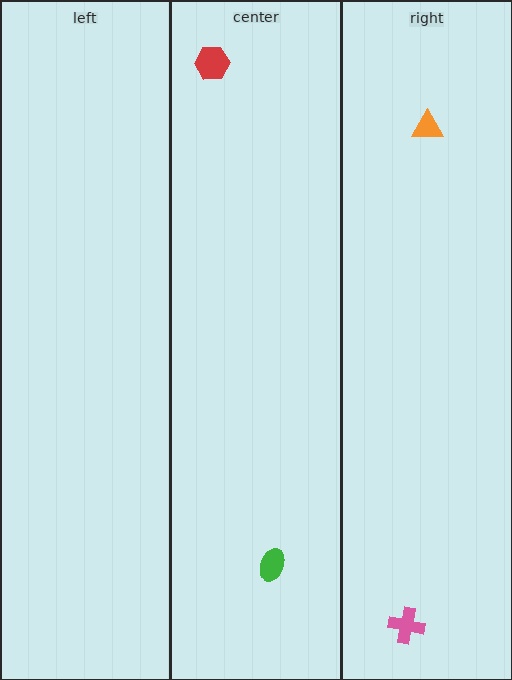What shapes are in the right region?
The pink cross, the orange triangle.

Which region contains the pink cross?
The right region.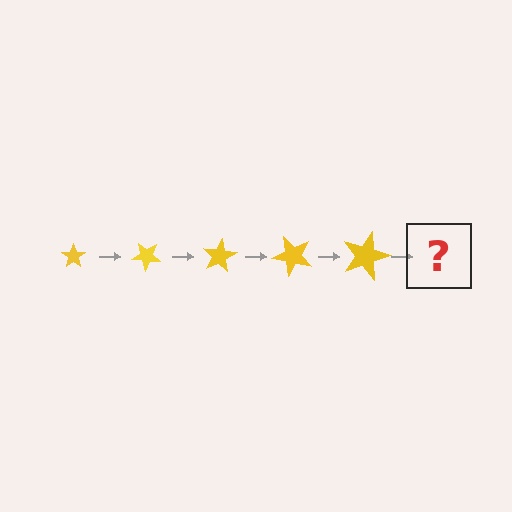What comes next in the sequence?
The next element should be a star, larger than the previous one and rotated 200 degrees from the start.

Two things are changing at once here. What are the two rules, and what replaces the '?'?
The two rules are that the star grows larger each step and it rotates 40 degrees each step. The '?' should be a star, larger than the previous one and rotated 200 degrees from the start.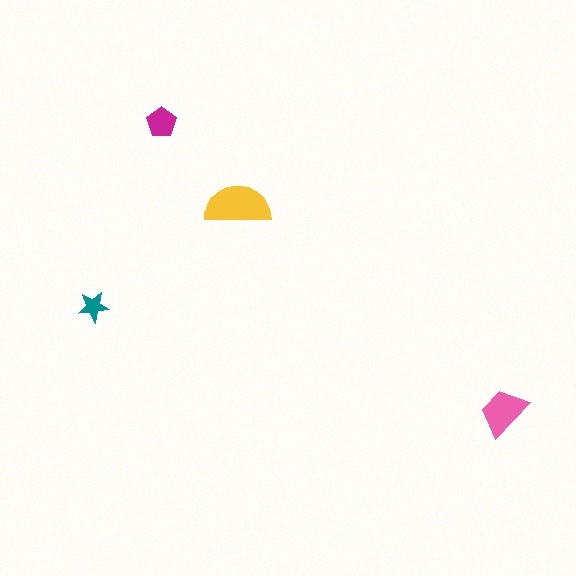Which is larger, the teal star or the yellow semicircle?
The yellow semicircle.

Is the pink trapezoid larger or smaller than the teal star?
Larger.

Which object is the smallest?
The teal star.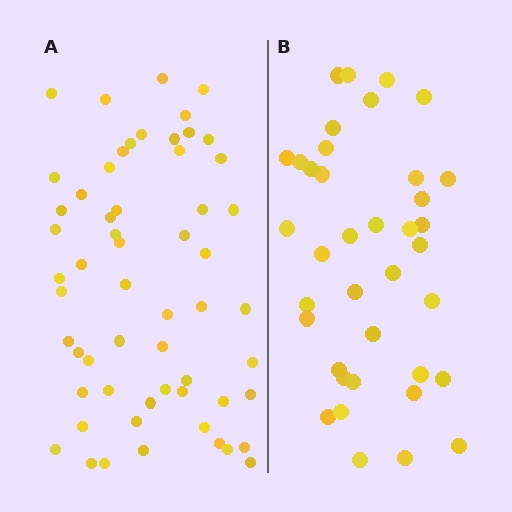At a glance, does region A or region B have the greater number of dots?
Region A (the left region) has more dots.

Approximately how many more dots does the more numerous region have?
Region A has approximately 20 more dots than region B.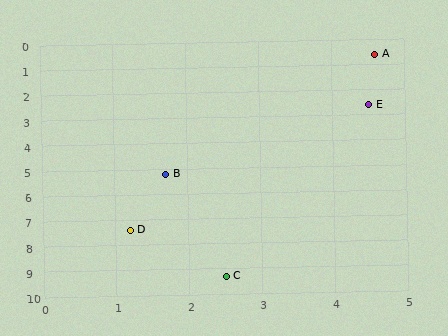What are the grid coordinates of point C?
Point C is at approximately (2.5, 9.3).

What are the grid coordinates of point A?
Point A is at approximately (4.6, 0.6).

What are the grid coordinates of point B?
Point B is at approximately (1.7, 5.2).